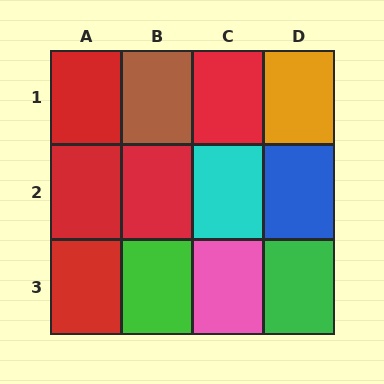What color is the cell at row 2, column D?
Blue.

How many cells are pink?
1 cell is pink.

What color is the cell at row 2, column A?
Red.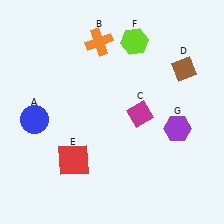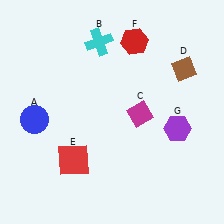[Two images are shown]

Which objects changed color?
B changed from orange to cyan. F changed from lime to red.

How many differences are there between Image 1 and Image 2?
There are 2 differences between the two images.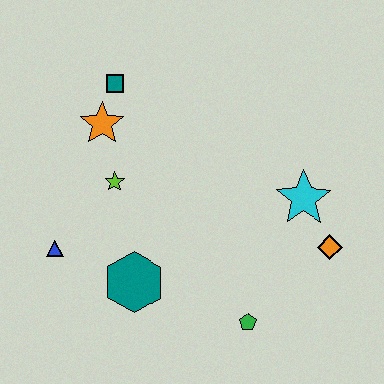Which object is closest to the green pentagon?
The orange diamond is closest to the green pentagon.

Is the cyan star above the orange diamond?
Yes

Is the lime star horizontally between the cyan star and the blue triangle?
Yes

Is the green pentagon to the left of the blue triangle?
No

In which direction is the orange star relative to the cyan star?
The orange star is to the left of the cyan star.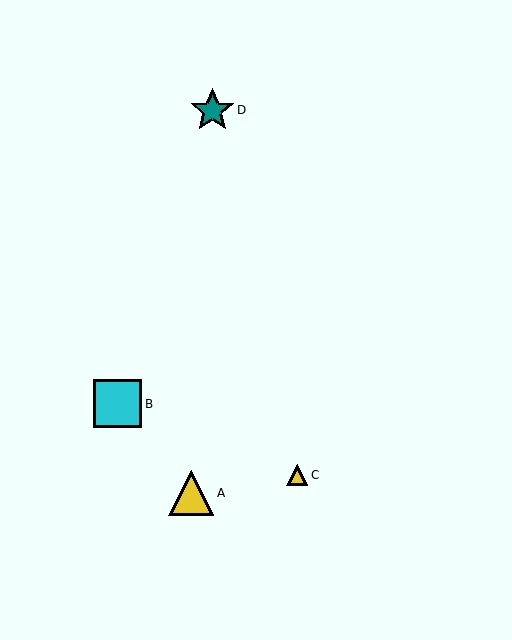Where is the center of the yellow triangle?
The center of the yellow triangle is at (297, 475).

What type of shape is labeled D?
Shape D is a teal star.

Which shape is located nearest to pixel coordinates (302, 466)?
The yellow triangle (labeled C) at (297, 475) is nearest to that location.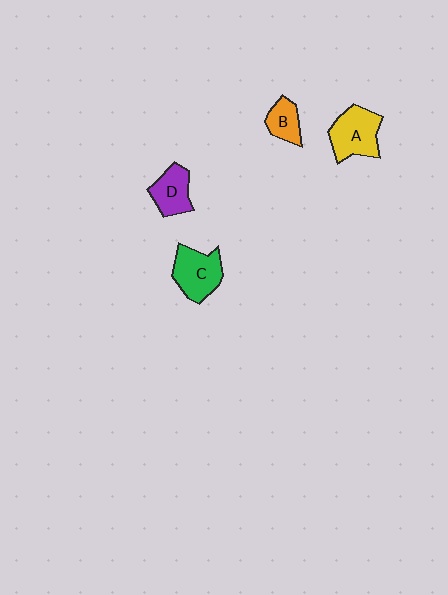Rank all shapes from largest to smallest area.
From largest to smallest: A (yellow), C (green), D (purple), B (orange).